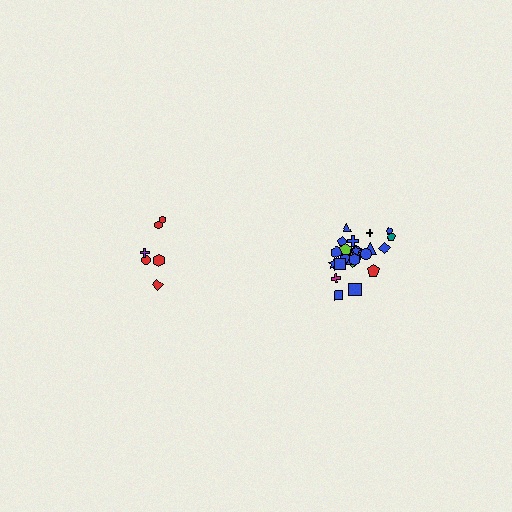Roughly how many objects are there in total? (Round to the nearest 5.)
Roughly 30 objects in total.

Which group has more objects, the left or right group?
The right group.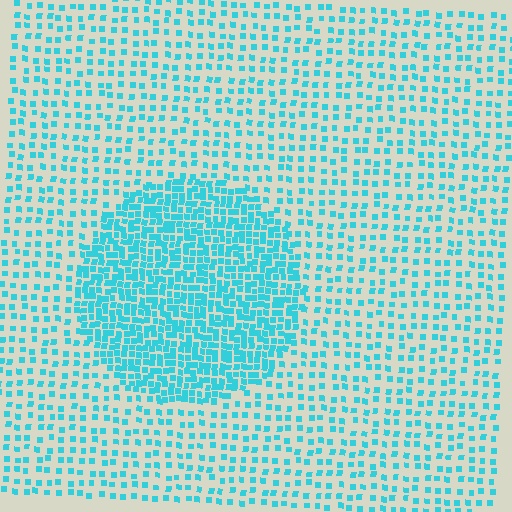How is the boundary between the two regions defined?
The boundary is defined by a change in element density (approximately 2.4x ratio). All elements are the same color, size, and shape.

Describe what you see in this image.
The image contains small cyan elements arranged at two different densities. A circle-shaped region is visible where the elements are more densely packed than the surrounding area.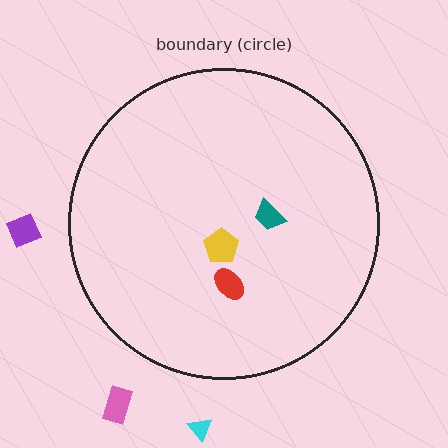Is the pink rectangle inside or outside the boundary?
Outside.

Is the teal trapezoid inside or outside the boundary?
Inside.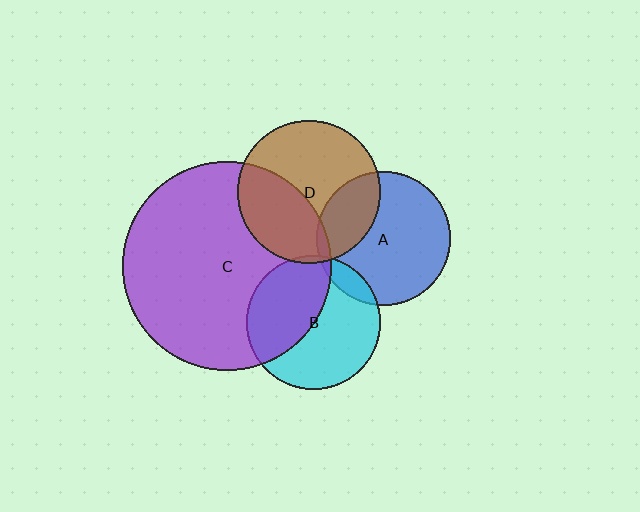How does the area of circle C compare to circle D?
Approximately 2.1 times.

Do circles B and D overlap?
Yes.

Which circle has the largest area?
Circle C (purple).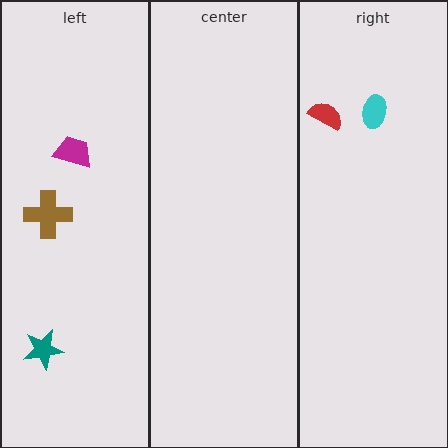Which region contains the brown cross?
The left region.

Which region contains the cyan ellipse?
The right region.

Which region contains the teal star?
The left region.